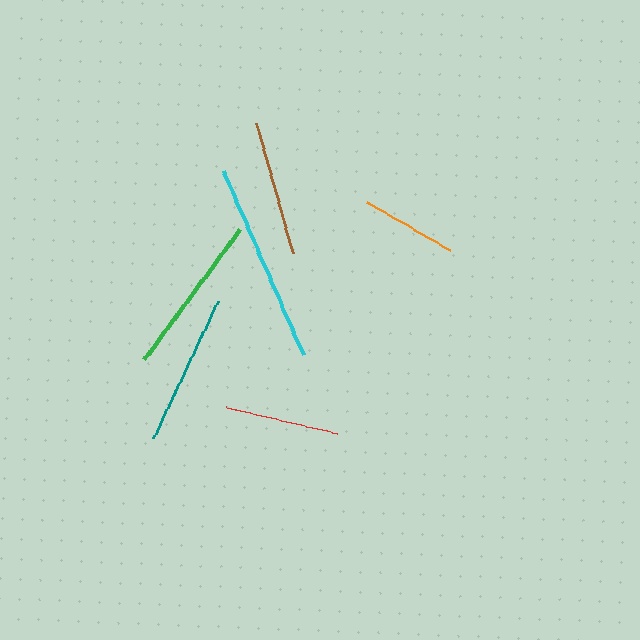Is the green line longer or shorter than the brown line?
The green line is longer than the brown line.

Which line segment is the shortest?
The orange line is the shortest at approximately 96 pixels.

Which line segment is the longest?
The cyan line is the longest at approximately 201 pixels.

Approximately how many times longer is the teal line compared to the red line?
The teal line is approximately 1.3 times the length of the red line.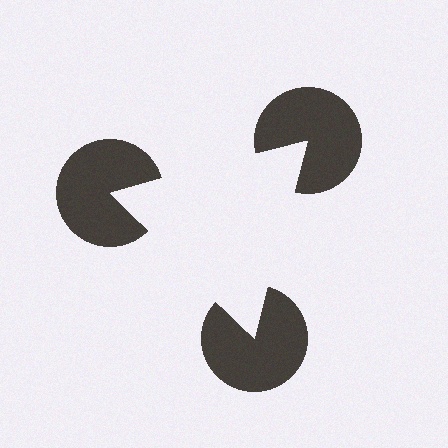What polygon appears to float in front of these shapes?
An illusory triangle — its edges are inferred from the aligned wedge cuts in the pac-man discs, not physically drawn.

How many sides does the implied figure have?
3 sides.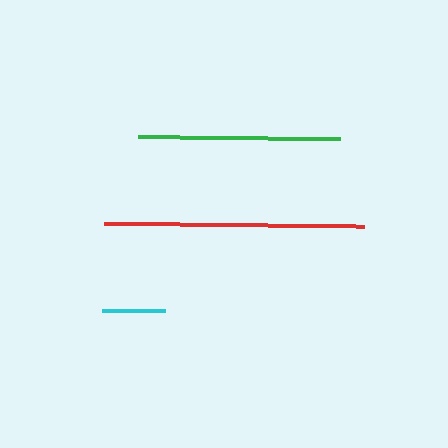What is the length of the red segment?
The red segment is approximately 260 pixels long.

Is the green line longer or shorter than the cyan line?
The green line is longer than the cyan line.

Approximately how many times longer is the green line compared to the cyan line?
The green line is approximately 3.2 times the length of the cyan line.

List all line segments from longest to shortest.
From longest to shortest: red, green, cyan.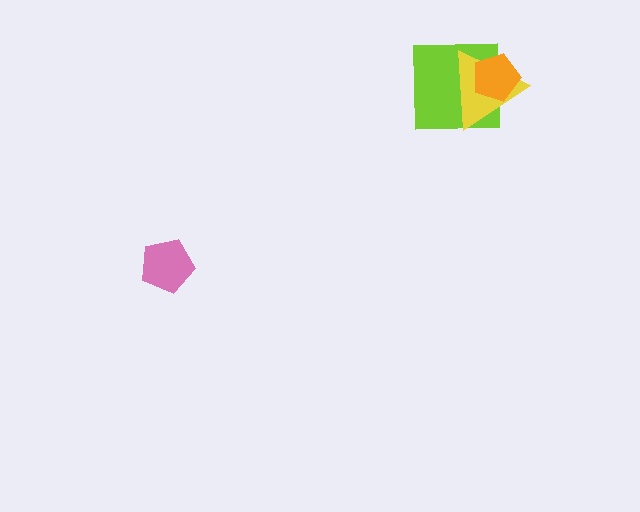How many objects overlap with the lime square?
2 objects overlap with the lime square.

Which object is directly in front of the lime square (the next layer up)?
The yellow triangle is directly in front of the lime square.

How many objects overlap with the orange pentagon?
2 objects overlap with the orange pentagon.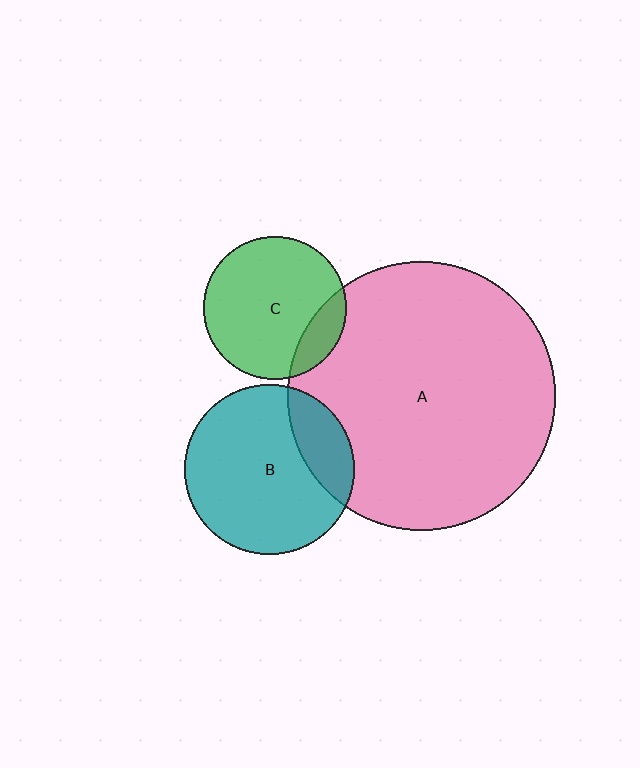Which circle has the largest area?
Circle A (pink).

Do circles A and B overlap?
Yes.